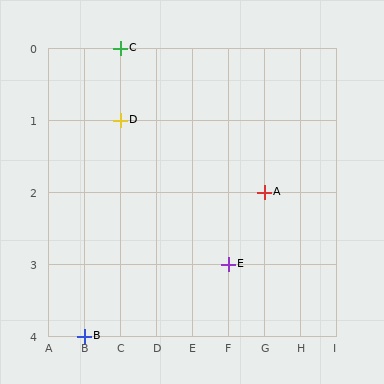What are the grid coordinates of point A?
Point A is at grid coordinates (G, 2).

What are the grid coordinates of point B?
Point B is at grid coordinates (B, 4).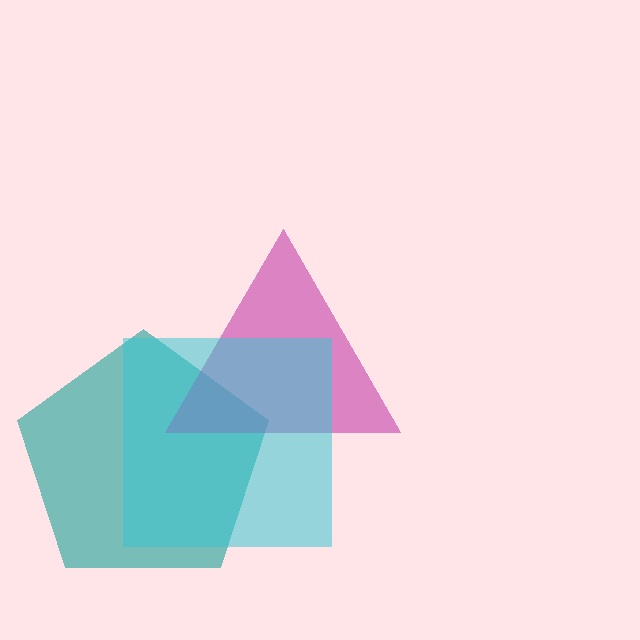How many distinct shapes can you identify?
There are 3 distinct shapes: a teal pentagon, a magenta triangle, a cyan square.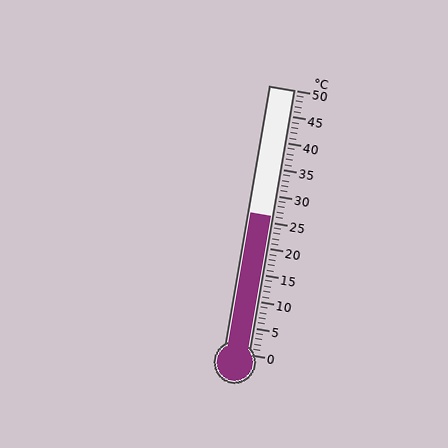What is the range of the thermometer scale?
The thermometer scale ranges from 0°C to 50°C.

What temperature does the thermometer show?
The thermometer shows approximately 26°C.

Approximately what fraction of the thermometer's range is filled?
The thermometer is filled to approximately 50% of its range.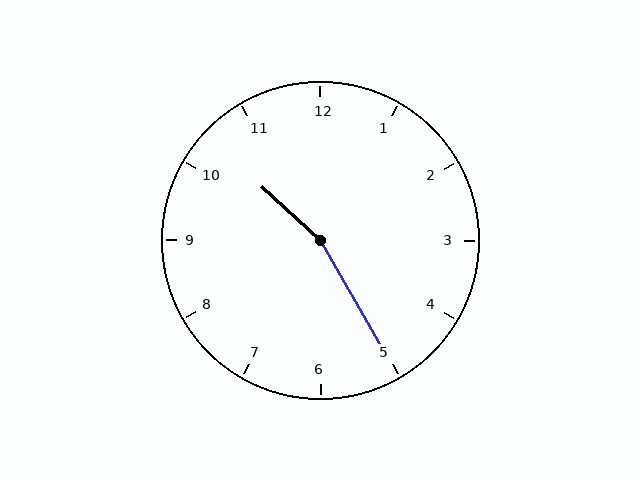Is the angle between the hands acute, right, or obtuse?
It is obtuse.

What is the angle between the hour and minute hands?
Approximately 162 degrees.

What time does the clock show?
10:25.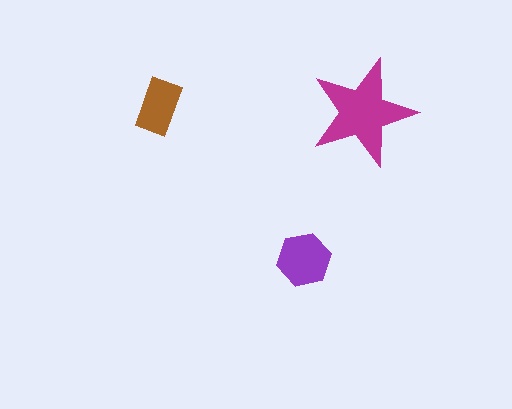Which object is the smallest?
The brown rectangle.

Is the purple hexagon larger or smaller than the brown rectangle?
Larger.